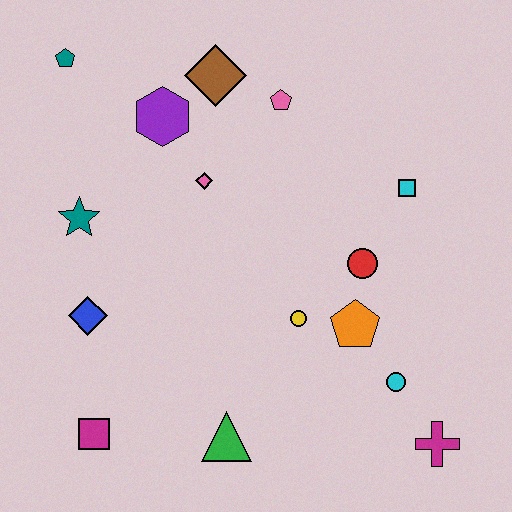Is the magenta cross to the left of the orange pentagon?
No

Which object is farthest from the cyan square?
The magenta square is farthest from the cyan square.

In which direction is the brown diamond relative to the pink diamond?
The brown diamond is above the pink diamond.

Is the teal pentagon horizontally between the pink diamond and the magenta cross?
No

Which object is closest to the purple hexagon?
The brown diamond is closest to the purple hexagon.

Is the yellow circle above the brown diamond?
No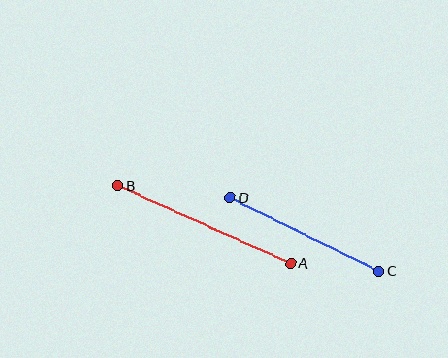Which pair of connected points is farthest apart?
Points A and B are farthest apart.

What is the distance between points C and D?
The distance is approximately 166 pixels.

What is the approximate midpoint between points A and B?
The midpoint is at approximately (204, 224) pixels.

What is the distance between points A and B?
The distance is approximately 190 pixels.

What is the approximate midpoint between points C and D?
The midpoint is at approximately (305, 234) pixels.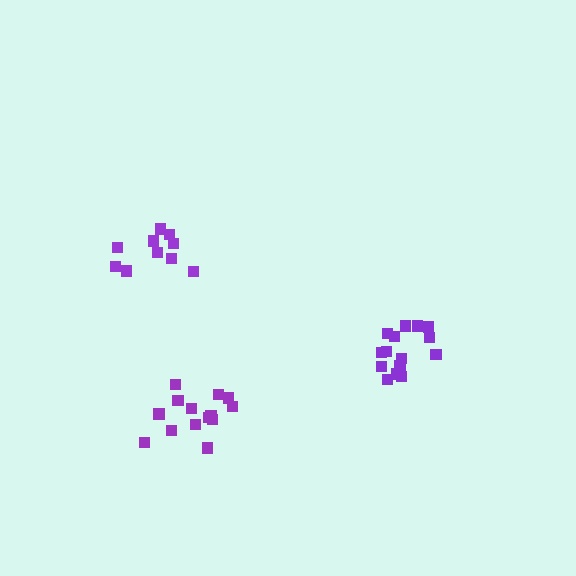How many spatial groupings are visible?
There are 3 spatial groupings.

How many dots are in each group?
Group 1: 15 dots, Group 2: 10 dots, Group 3: 14 dots (39 total).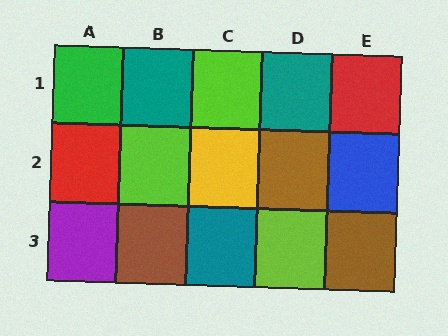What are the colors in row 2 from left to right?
Red, lime, yellow, brown, blue.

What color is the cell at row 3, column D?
Lime.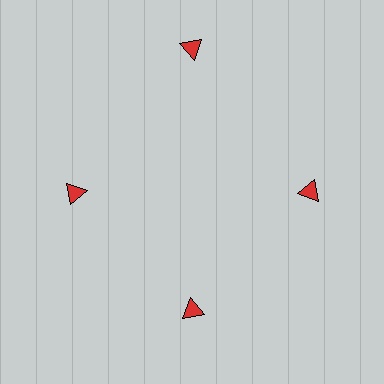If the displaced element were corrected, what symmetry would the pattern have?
It would have 4-fold rotational symmetry — the pattern would map onto itself every 90 degrees.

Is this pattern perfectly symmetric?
No. The 4 red triangles are arranged in a ring, but one element near the 12 o'clock position is pushed outward from the center, breaking the 4-fold rotational symmetry.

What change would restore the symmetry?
The symmetry would be restored by moving it inward, back onto the ring so that all 4 triangles sit at equal angles and equal distance from the center.